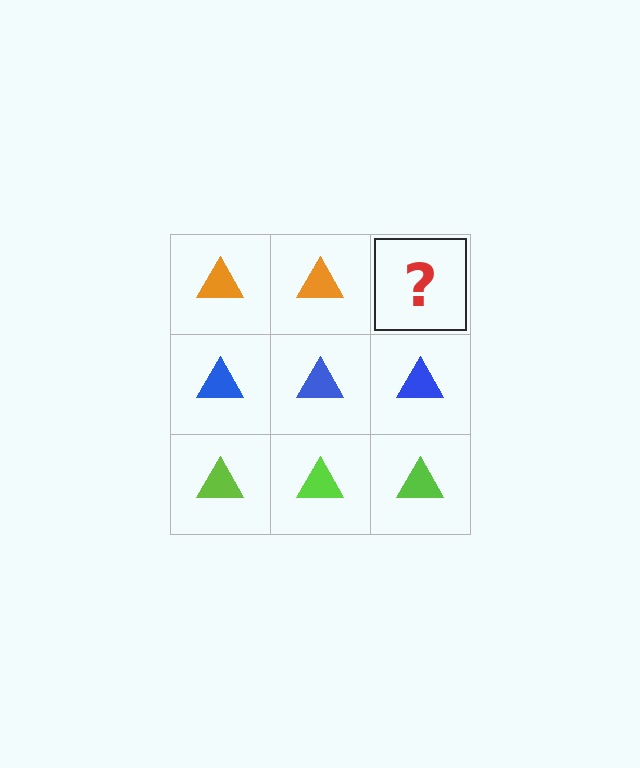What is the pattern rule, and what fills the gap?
The rule is that each row has a consistent color. The gap should be filled with an orange triangle.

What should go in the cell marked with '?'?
The missing cell should contain an orange triangle.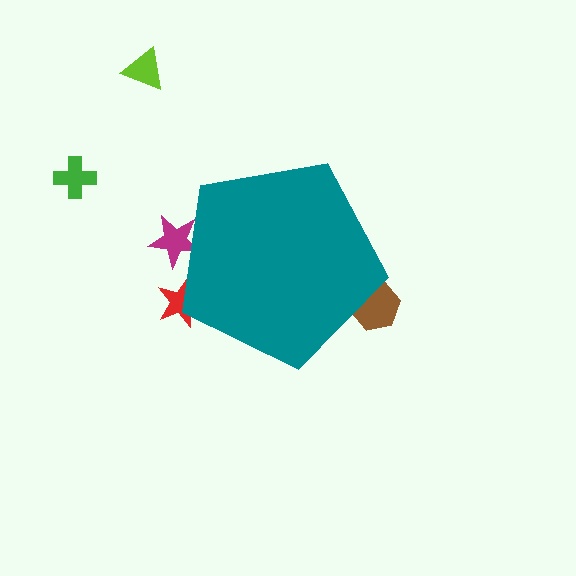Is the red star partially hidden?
Yes, the red star is partially hidden behind the teal pentagon.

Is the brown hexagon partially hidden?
Yes, the brown hexagon is partially hidden behind the teal pentagon.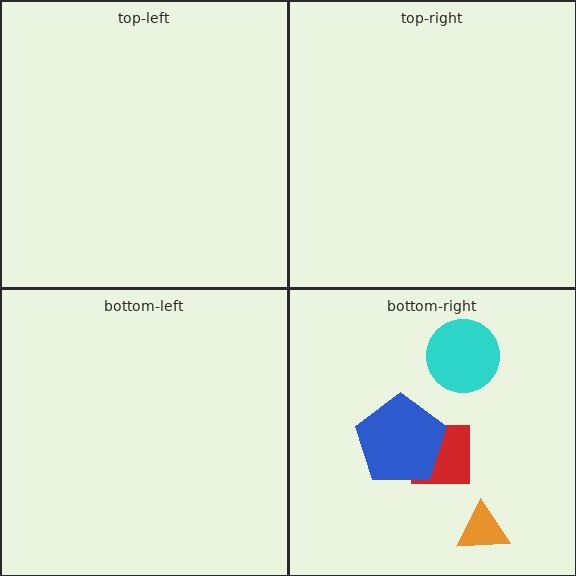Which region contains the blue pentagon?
The bottom-right region.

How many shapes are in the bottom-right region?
4.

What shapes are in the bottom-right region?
The red square, the blue pentagon, the orange triangle, the cyan circle.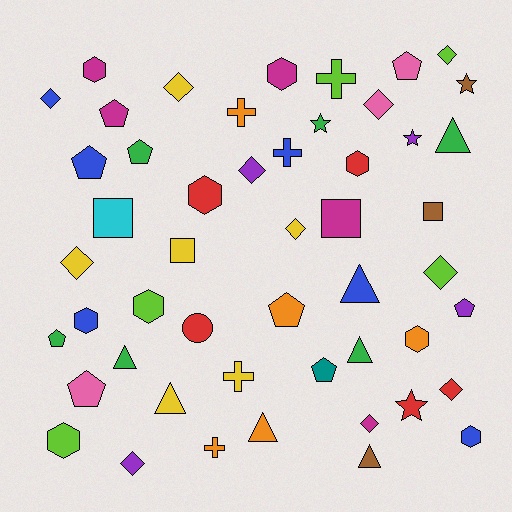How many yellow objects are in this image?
There are 6 yellow objects.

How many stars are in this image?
There are 4 stars.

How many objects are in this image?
There are 50 objects.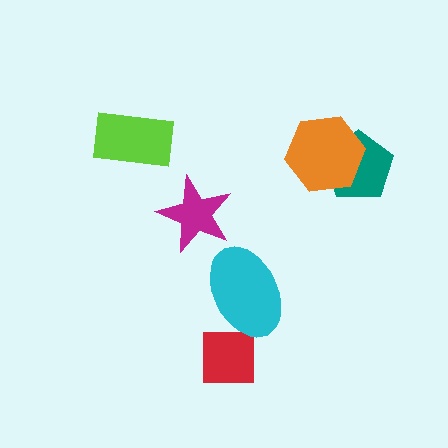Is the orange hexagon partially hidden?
No, no other shape covers it.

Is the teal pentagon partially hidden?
Yes, it is partially covered by another shape.